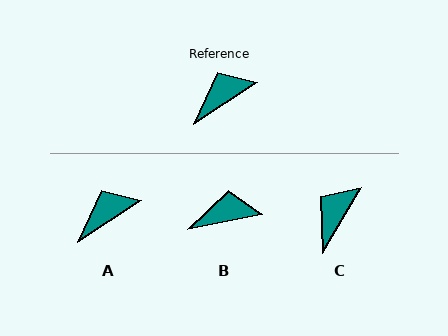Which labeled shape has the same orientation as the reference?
A.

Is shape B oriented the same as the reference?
No, it is off by about 22 degrees.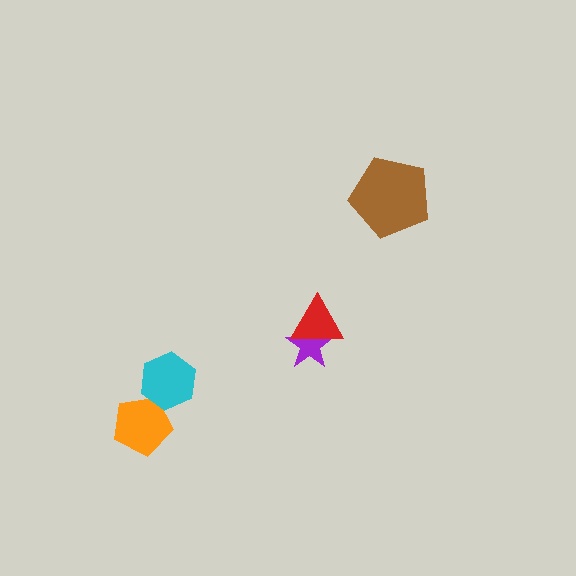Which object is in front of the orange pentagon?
The cyan hexagon is in front of the orange pentagon.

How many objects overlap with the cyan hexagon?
1 object overlaps with the cyan hexagon.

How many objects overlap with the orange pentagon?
1 object overlaps with the orange pentagon.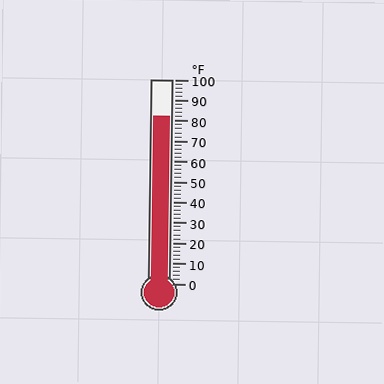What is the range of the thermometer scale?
The thermometer scale ranges from 0°F to 100°F.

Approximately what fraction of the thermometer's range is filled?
The thermometer is filled to approximately 80% of its range.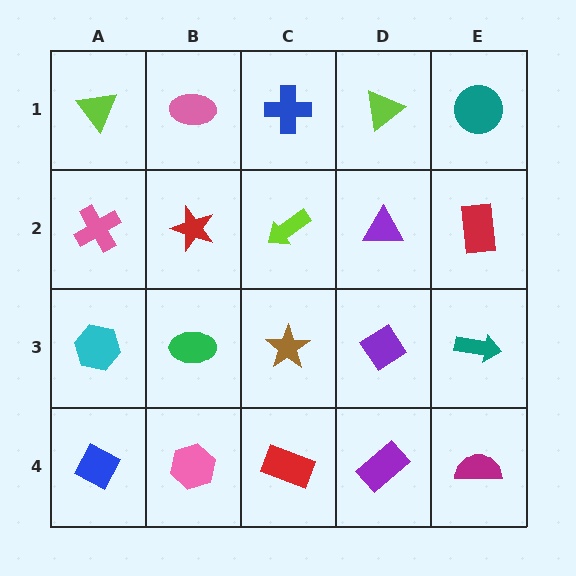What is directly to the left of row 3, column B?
A cyan hexagon.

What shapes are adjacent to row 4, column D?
A purple diamond (row 3, column D), a red rectangle (row 4, column C), a magenta semicircle (row 4, column E).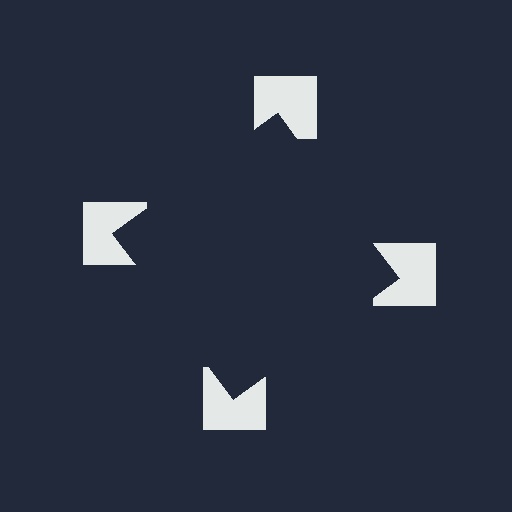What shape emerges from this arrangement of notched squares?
An illusory square — its edges are inferred from the aligned wedge cuts in the notched squares, not physically drawn.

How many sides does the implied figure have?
4 sides.